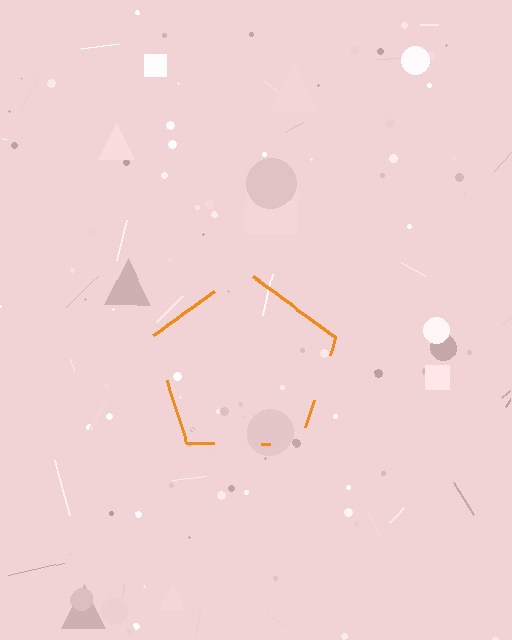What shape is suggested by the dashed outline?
The dashed outline suggests a pentagon.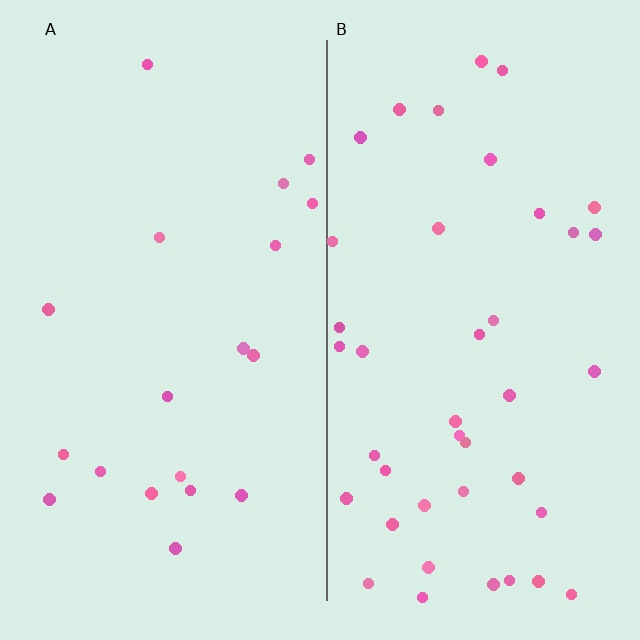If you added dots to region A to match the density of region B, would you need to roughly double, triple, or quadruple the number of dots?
Approximately double.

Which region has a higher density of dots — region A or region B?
B (the right).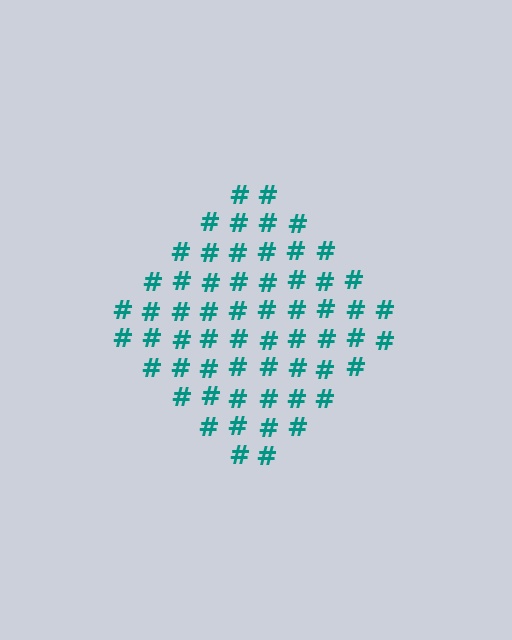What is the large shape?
The large shape is a diamond.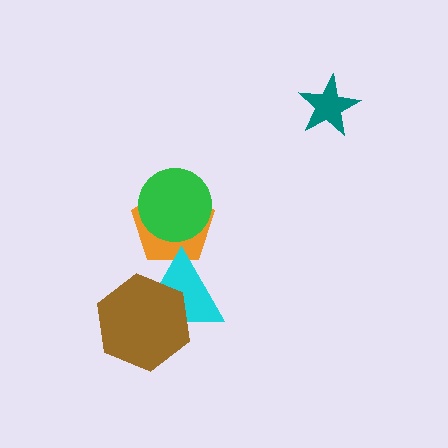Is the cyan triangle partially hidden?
Yes, it is partially covered by another shape.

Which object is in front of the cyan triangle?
The brown hexagon is in front of the cyan triangle.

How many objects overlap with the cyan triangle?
2 objects overlap with the cyan triangle.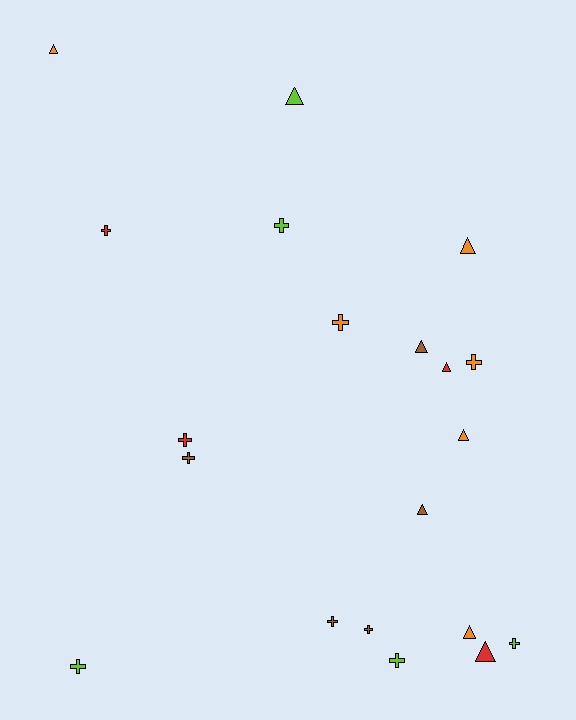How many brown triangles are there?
There are 2 brown triangles.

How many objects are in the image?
There are 20 objects.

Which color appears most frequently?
Orange, with 6 objects.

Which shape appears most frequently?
Cross, with 11 objects.